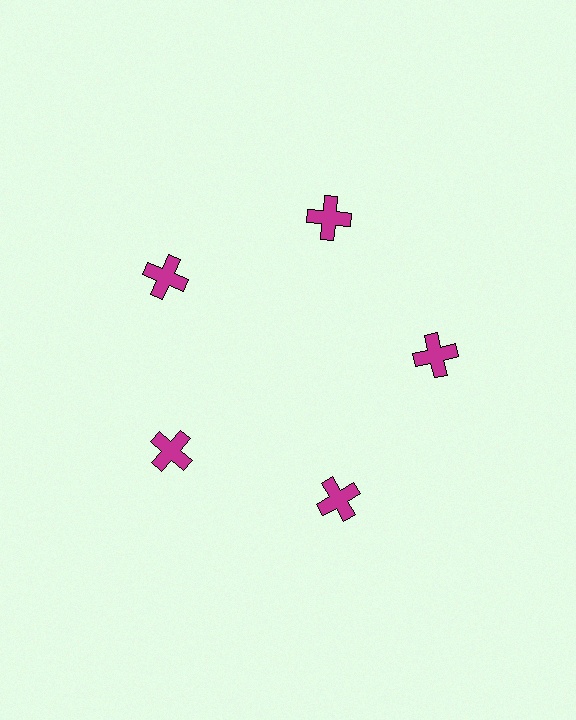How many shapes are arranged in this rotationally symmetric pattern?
There are 5 shapes, arranged in 5 groups of 1.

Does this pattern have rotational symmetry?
Yes, this pattern has 5-fold rotational symmetry. It looks the same after rotating 72 degrees around the center.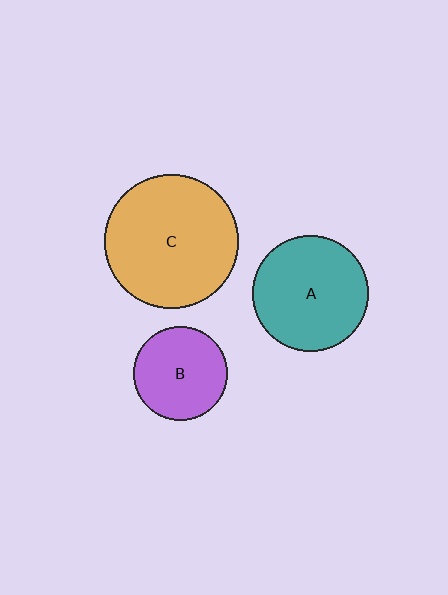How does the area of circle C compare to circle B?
Approximately 2.0 times.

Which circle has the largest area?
Circle C (orange).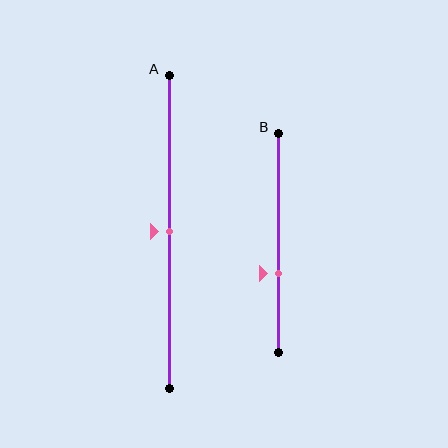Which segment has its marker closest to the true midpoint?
Segment A has its marker closest to the true midpoint.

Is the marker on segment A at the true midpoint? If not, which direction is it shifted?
Yes, the marker on segment A is at the true midpoint.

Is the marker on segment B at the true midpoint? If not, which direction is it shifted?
No, the marker on segment B is shifted downward by about 14% of the segment length.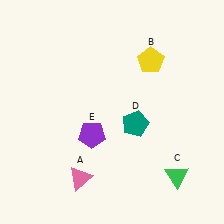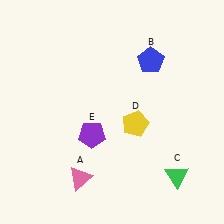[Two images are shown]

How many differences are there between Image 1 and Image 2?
There are 2 differences between the two images.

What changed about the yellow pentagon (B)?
In Image 1, B is yellow. In Image 2, it changed to blue.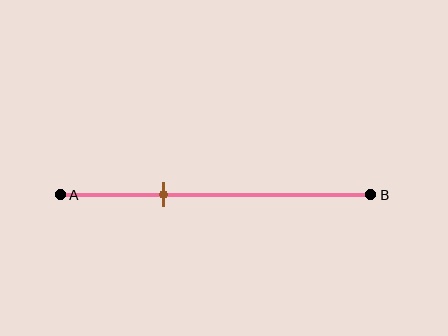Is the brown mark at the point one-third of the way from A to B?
Yes, the mark is approximately at the one-third point.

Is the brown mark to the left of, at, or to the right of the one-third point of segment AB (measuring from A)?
The brown mark is approximately at the one-third point of segment AB.